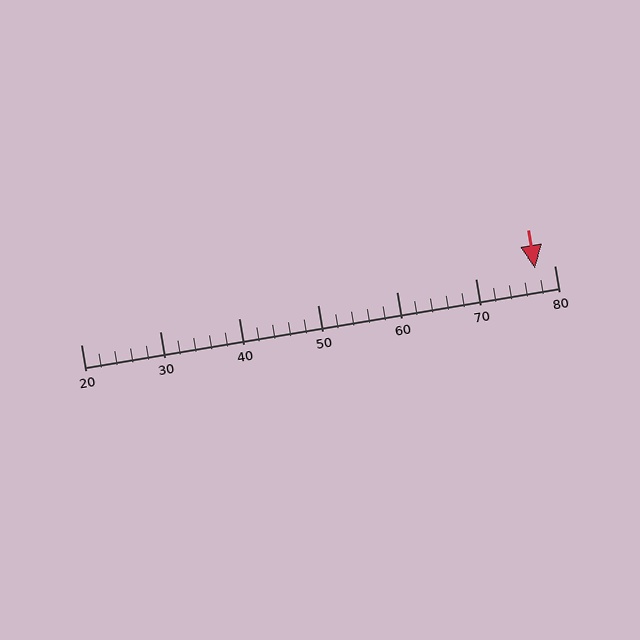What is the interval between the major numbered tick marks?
The major tick marks are spaced 10 units apart.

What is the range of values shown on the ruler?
The ruler shows values from 20 to 80.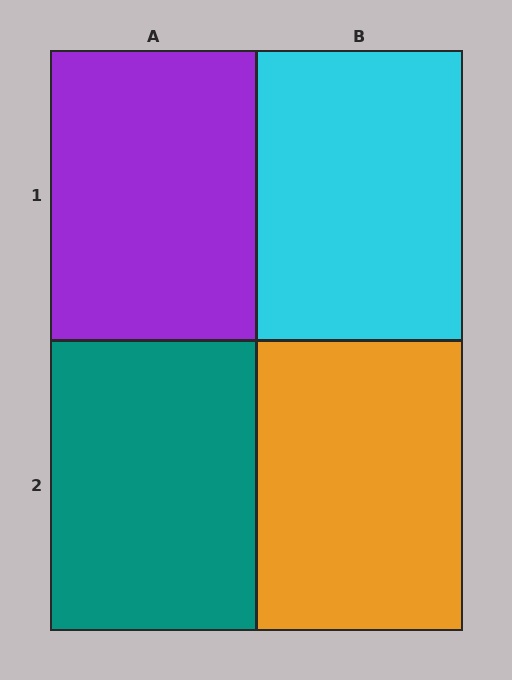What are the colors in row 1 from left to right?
Purple, cyan.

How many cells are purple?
1 cell is purple.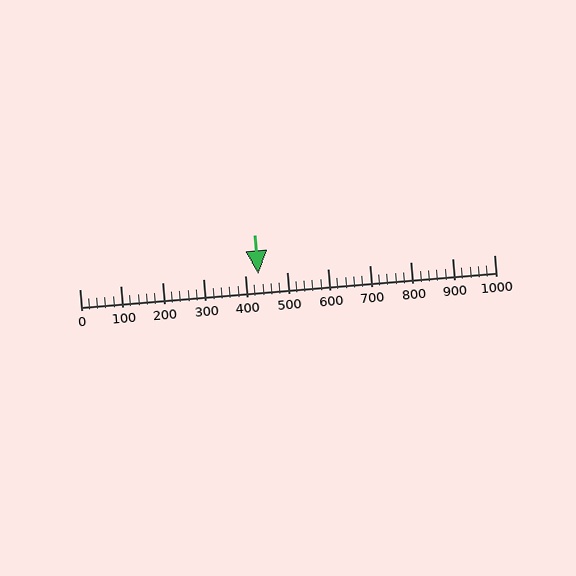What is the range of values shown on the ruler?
The ruler shows values from 0 to 1000.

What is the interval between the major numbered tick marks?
The major tick marks are spaced 100 units apart.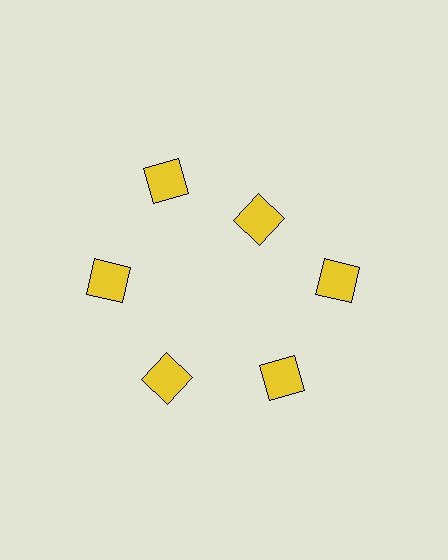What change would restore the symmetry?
The symmetry would be restored by moving it outward, back onto the ring so that all 6 squares sit at equal angles and equal distance from the center.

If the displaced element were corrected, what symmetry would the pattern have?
It would have 6-fold rotational symmetry — the pattern would map onto itself every 60 degrees.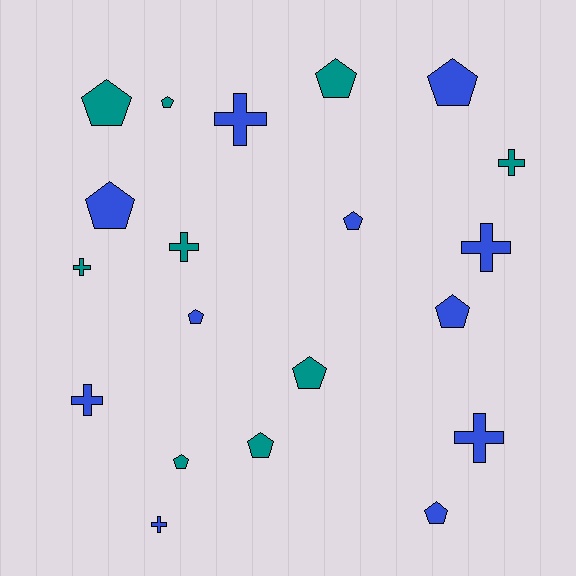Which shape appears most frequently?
Pentagon, with 12 objects.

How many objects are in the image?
There are 20 objects.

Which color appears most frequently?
Blue, with 11 objects.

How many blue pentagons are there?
There are 6 blue pentagons.